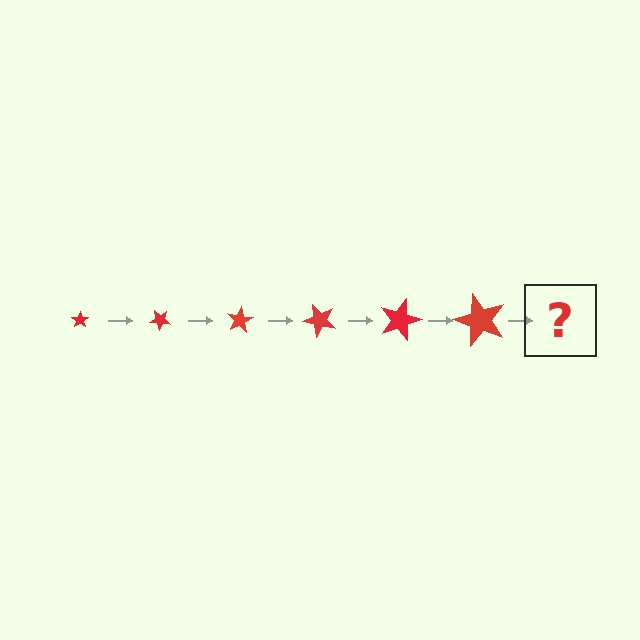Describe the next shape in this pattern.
It should be a star, larger than the previous one and rotated 240 degrees from the start.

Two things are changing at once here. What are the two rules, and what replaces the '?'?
The two rules are that the star grows larger each step and it rotates 40 degrees each step. The '?' should be a star, larger than the previous one and rotated 240 degrees from the start.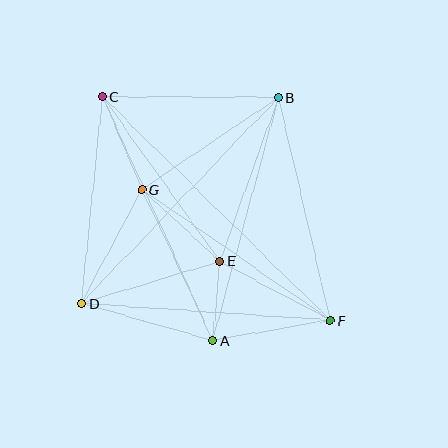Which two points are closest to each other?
Points A and E are closest to each other.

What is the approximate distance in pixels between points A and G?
The distance between A and G is approximately 167 pixels.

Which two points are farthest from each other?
Points C and F are farthest from each other.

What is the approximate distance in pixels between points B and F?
The distance between B and F is approximately 229 pixels.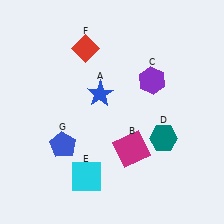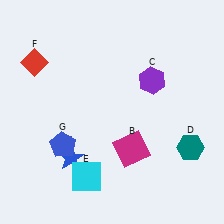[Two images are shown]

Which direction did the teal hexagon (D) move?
The teal hexagon (D) moved right.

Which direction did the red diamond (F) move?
The red diamond (F) moved left.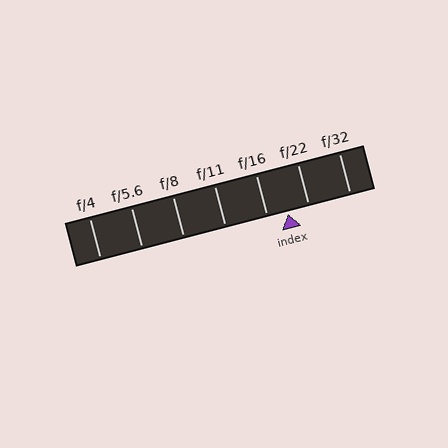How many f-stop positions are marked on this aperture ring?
There are 7 f-stop positions marked.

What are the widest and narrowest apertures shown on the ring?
The widest aperture shown is f/4 and the narrowest is f/32.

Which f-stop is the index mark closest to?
The index mark is closest to f/22.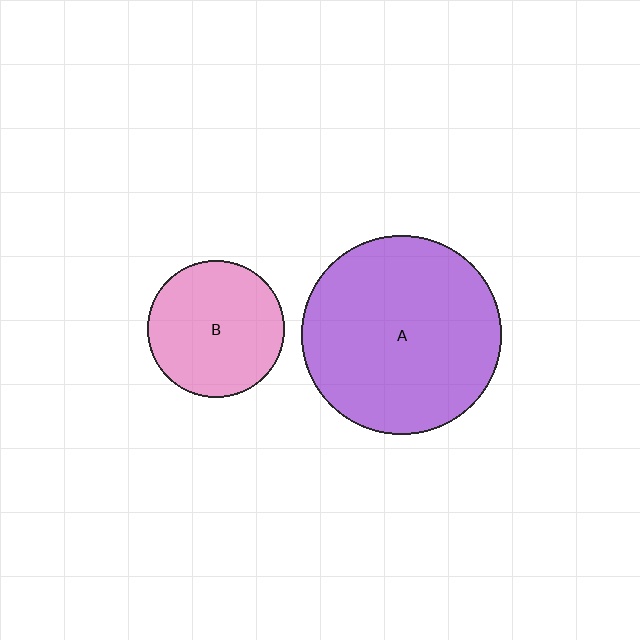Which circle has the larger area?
Circle A (purple).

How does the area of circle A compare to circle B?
Approximately 2.1 times.